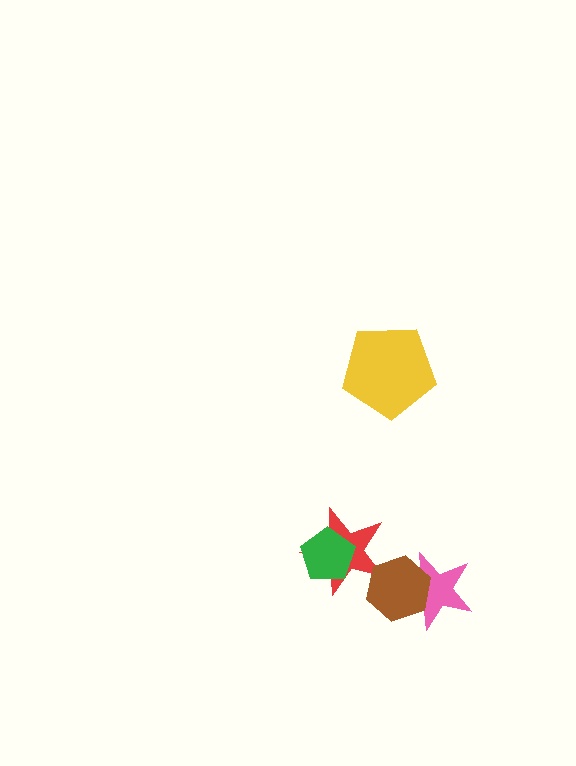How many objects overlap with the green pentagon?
1 object overlaps with the green pentagon.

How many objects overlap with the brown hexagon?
2 objects overlap with the brown hexagon.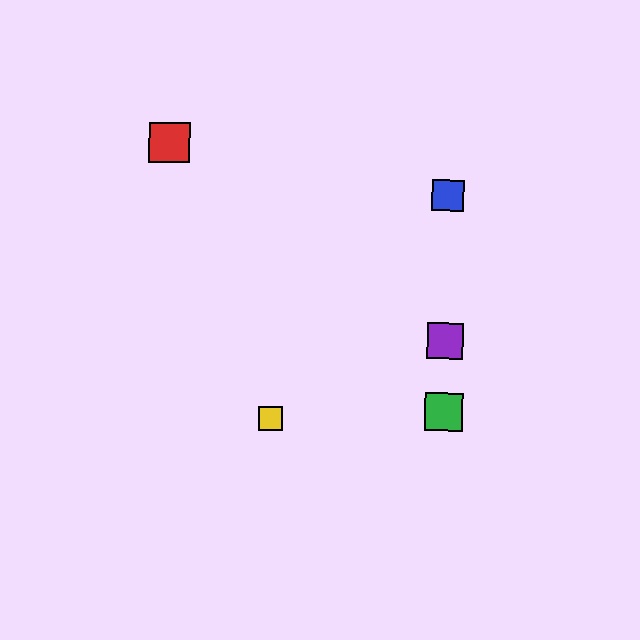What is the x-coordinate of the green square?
The green square is at x≈444.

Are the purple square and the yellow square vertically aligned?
No, the purple square is at x≈445 and the yellow square is at x≈271.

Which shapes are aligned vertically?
The blue square, the green square, the purple square are aligned vertically.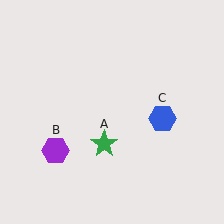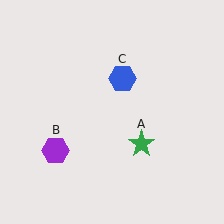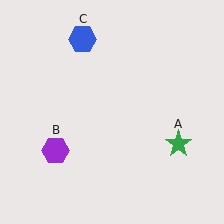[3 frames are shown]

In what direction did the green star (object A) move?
The green star (object A) moved right.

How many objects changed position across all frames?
2 objects changed position: green star (object A), blue hexagon (object C).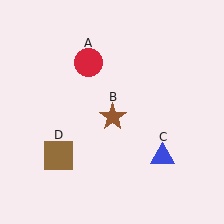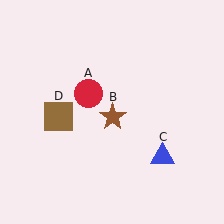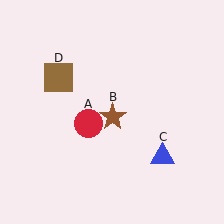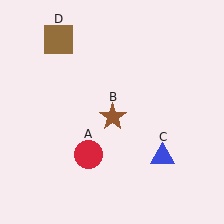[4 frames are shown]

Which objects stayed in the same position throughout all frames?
Brown star (object B) and blue triangle (object C) remained stationary.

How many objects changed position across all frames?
2 objects changed position: red circle (object A), brown square (object D).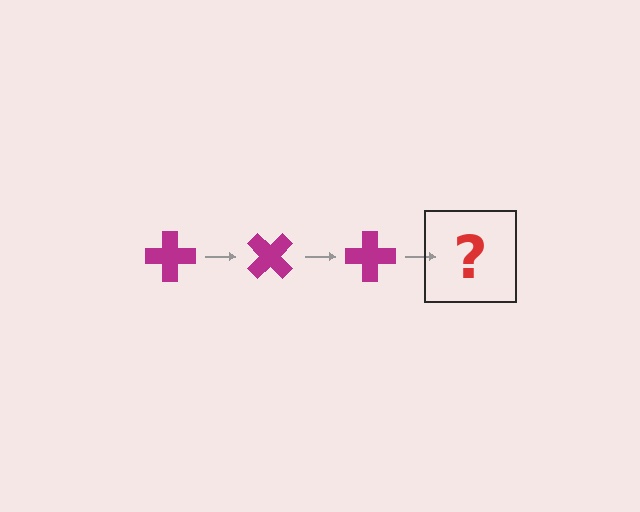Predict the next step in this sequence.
The next step is a magenta cross rotated 135 degrees.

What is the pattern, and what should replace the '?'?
The pattern is that the cross rotates 45 degrees each step. The '?' should be a magenta cross rotated 135 degrees.